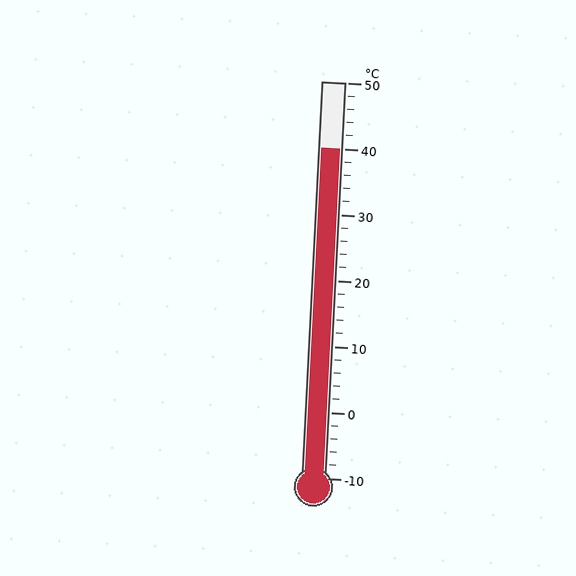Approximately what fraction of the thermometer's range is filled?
The thermometer is filled to approximately 85% of its range.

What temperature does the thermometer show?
The thermometer shows approximately 40°C.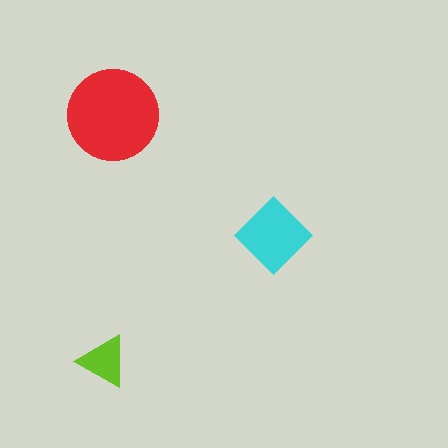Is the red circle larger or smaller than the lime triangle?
Larger.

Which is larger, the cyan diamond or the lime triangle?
The cyan diamond.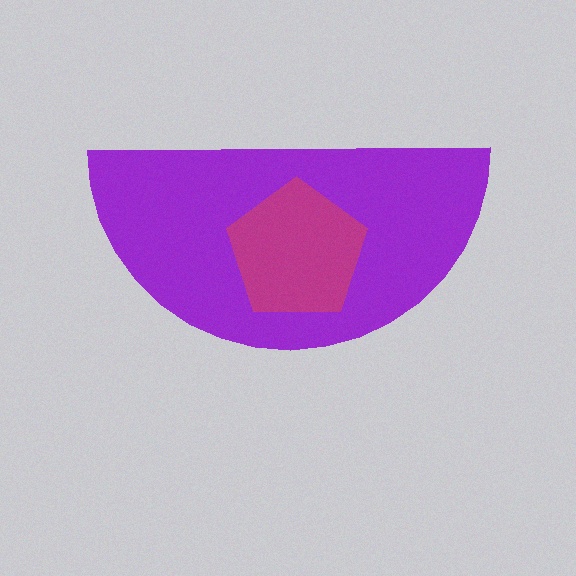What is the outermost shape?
The purple semicircle.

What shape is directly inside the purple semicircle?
The magenta pentagon.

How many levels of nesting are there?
2.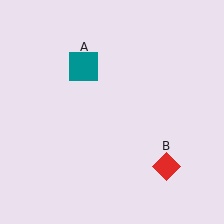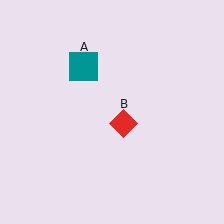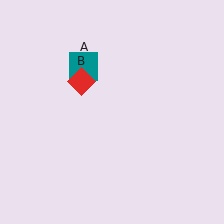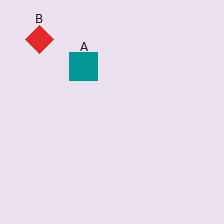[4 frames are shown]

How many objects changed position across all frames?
1 object changed position: red diamond (object B).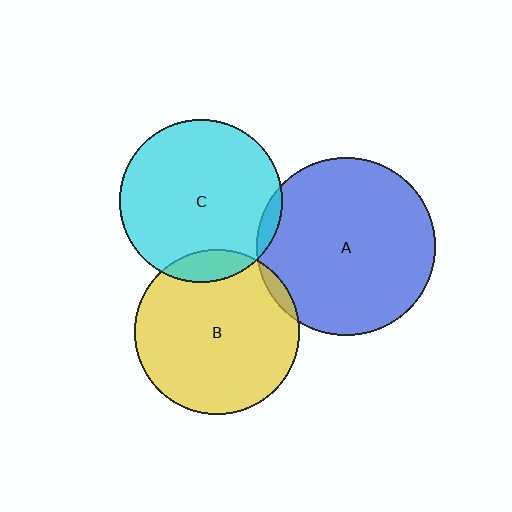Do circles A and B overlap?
Yes.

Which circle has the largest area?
Circle A (blue).